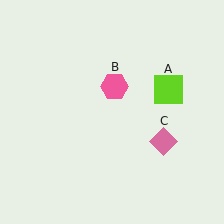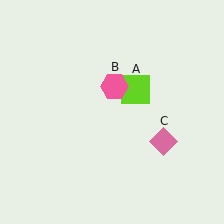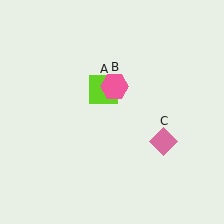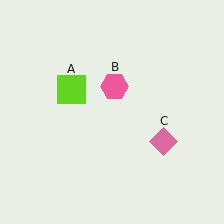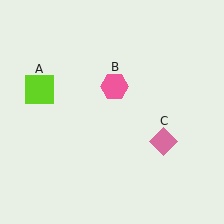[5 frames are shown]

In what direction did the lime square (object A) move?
The lime square (object A) moved left.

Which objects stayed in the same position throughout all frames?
Pink hexagon (object B) and pink diamond (object C) remained stationary.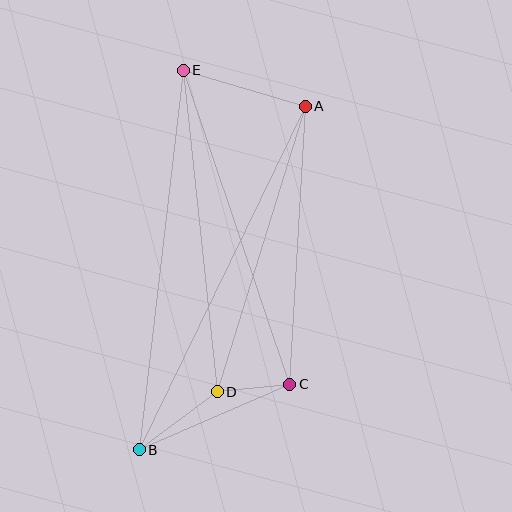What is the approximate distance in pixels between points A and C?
The distance between A and C is approximately 279 pixels.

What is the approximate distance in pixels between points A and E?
The distance between A and E is approximately 127 pixels.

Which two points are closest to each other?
Points C and D are closest to each other.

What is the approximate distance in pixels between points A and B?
The distance between A and B is approximately 382 pixels.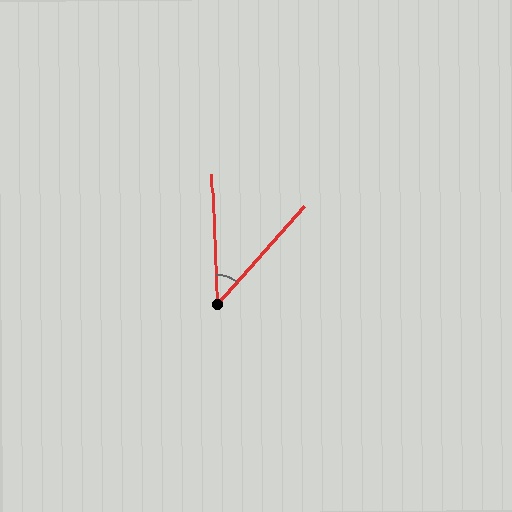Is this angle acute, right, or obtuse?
It is acute.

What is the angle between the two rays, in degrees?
Approximately 44 degrees.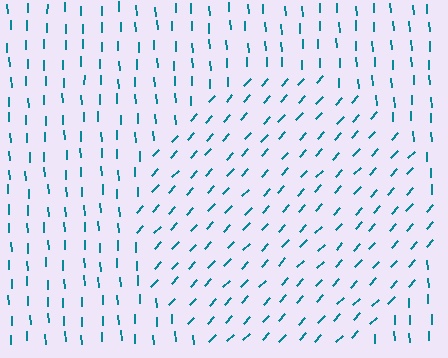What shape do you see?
I see a circle.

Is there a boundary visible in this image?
Yes, there is a texture boundary formed by a change in line orientation.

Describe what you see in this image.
The image is filled with small teal line segments. A circle region in the image has lines oriented differently from the surrounding lines, creating a visible texture boundary.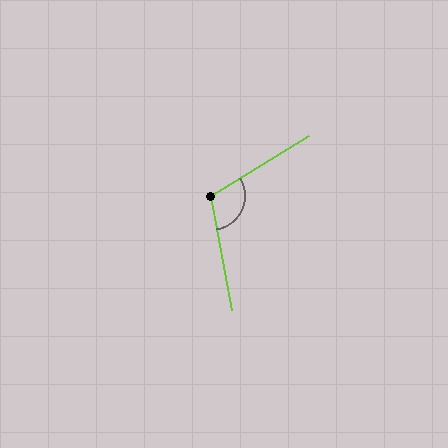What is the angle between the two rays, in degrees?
Approximately 111 degrees.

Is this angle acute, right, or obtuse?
It is obtuse.